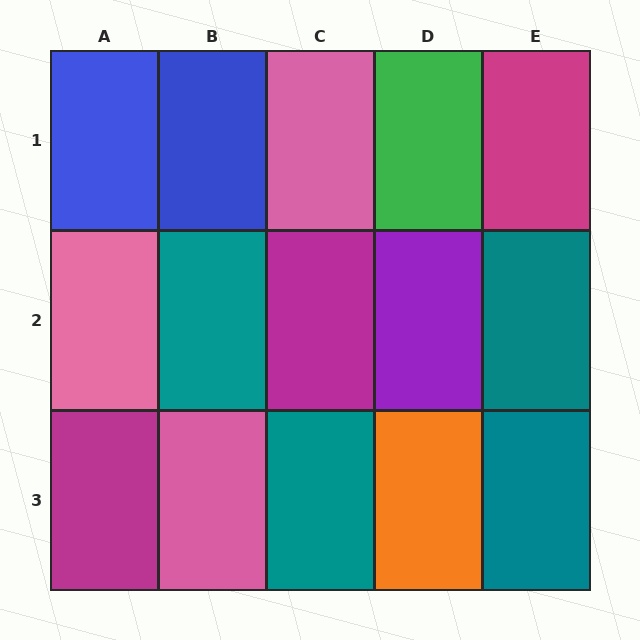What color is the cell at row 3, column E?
Teal.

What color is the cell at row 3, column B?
Pink.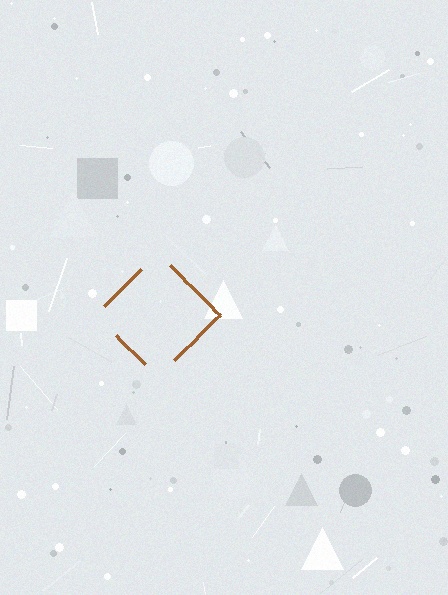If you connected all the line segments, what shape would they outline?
They would outline a diamond.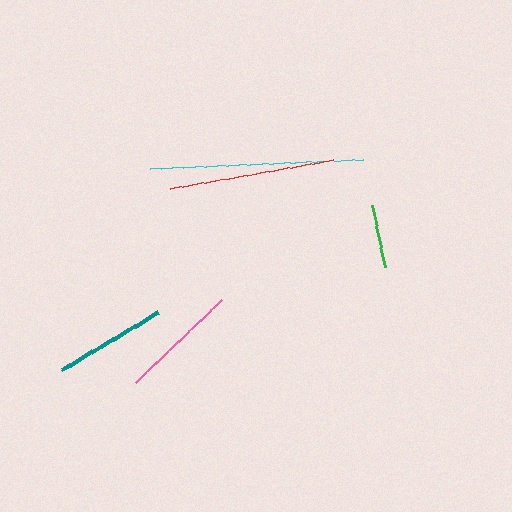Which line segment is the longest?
The cyan line is the longest at approximately 213 pixels.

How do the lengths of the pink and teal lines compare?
The pink and teal lines are approximately the same length.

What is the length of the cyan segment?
The cyan segment is approximately 213 pixels long.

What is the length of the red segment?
The red segment is approximately 164 pixels long.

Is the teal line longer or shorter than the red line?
The red line is longer than the teal line.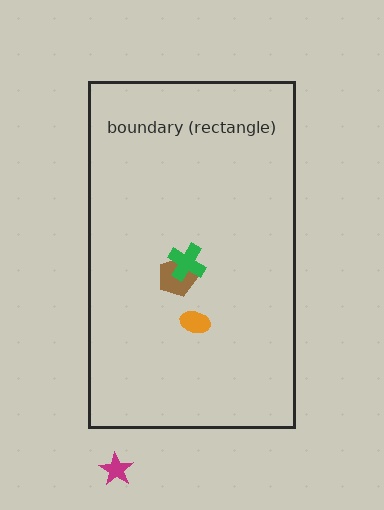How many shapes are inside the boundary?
3 inside, 1 outside.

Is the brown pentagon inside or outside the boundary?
Inside.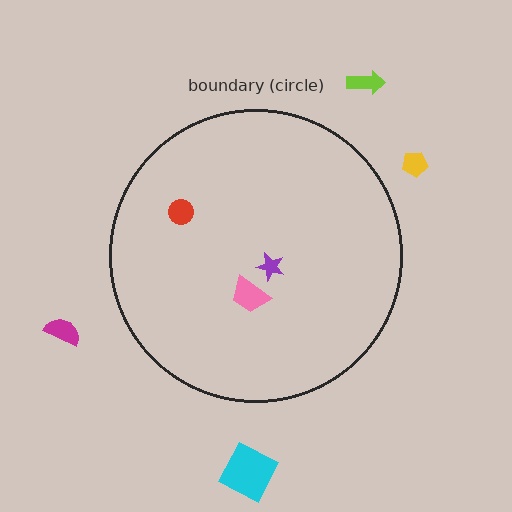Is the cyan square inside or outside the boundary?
Outside.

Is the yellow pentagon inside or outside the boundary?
Outside.